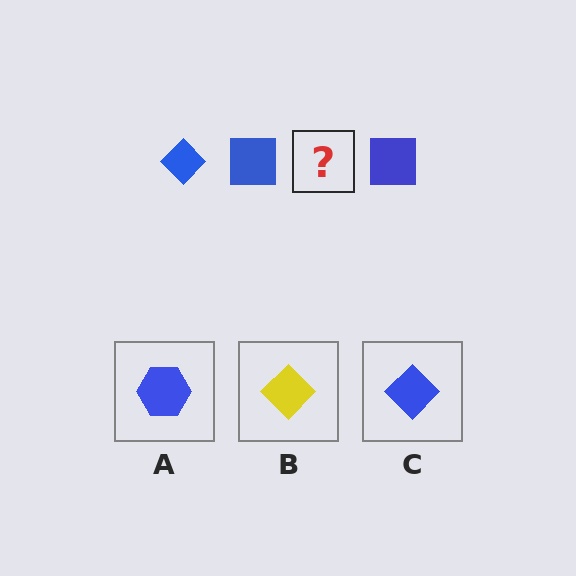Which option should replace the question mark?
Option C.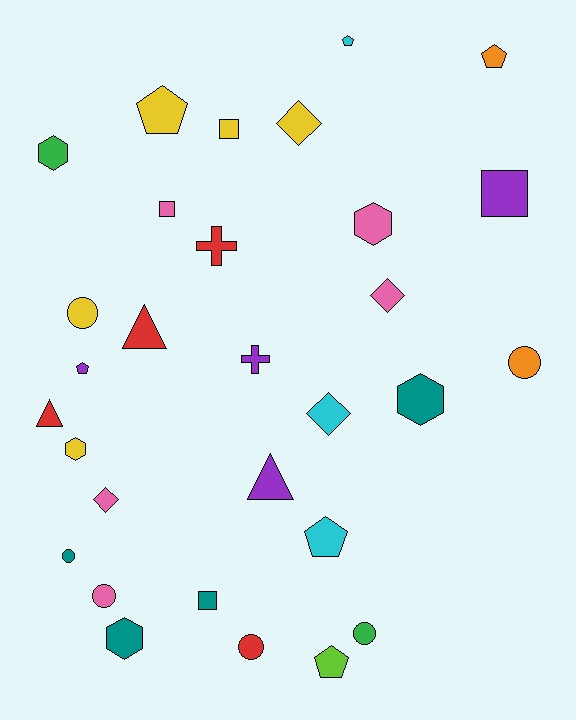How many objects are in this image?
There are 30 objects.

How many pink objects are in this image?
There are 5 pink objects.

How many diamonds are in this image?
There are 4 diamonds.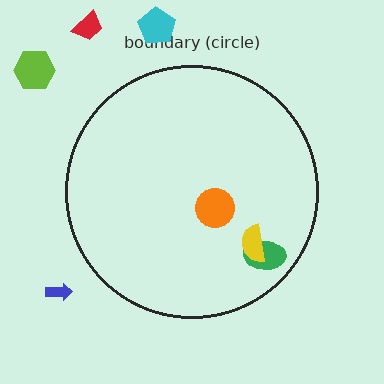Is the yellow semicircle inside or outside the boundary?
Inside.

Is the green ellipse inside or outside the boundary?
Inside.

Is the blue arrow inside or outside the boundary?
Outside.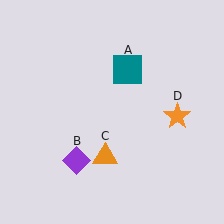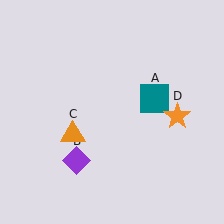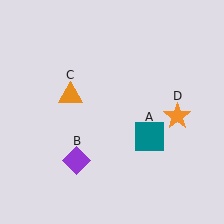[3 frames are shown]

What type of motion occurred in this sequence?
The teal square (object A), orange triangle (object C) rotated clockwise around the center of the scene.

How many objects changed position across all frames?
2 objects changed position: teal square (object A), orange triangle (object C).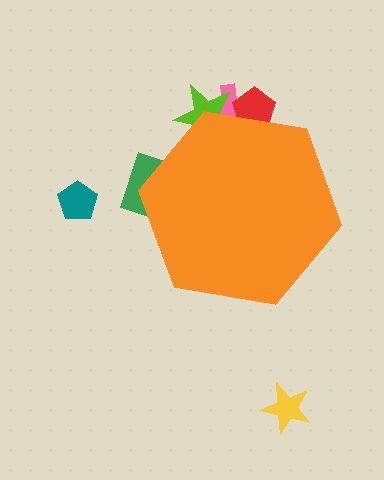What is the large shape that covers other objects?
An orange hexagon.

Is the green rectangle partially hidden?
Yes, the green rectangle is partially hidden behind the orange hexagon.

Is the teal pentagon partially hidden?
No, the teal pentagon is fully visible.